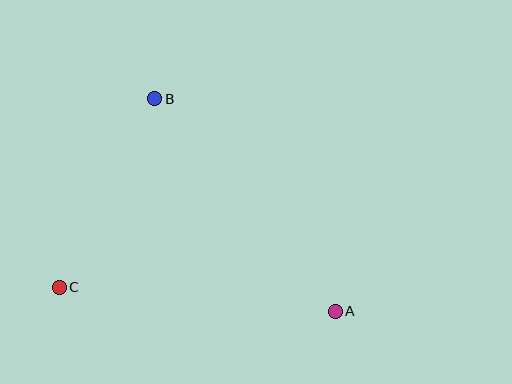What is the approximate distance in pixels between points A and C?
The distance between A and C is approximately 277 pixels.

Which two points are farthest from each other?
Points A and B are farthest from each other.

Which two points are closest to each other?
Points B and C are closest to each other.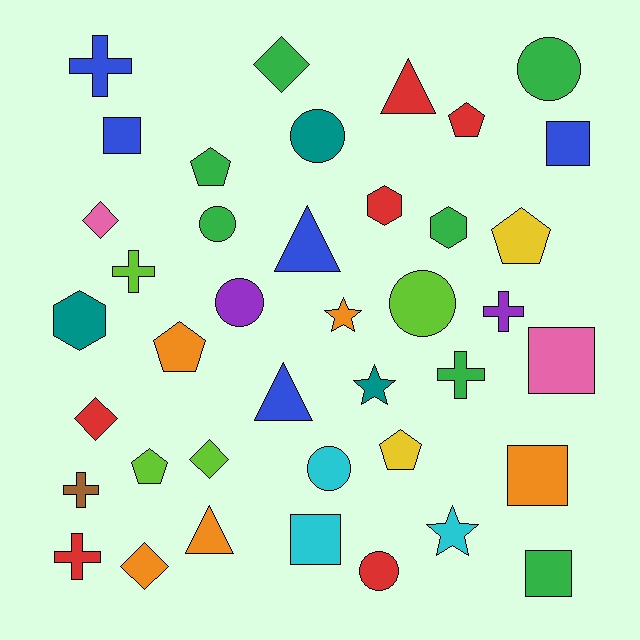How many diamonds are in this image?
There are 5 diamonds.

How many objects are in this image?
There are 40 objects.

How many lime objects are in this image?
There are 4 lime objects.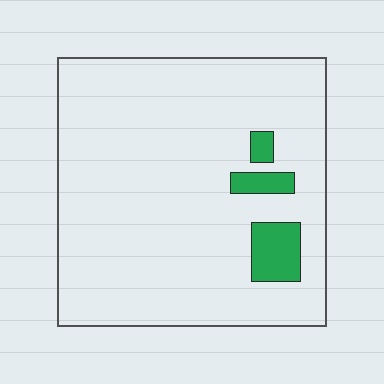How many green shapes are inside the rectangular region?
3.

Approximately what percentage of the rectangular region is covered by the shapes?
Approximately 5%.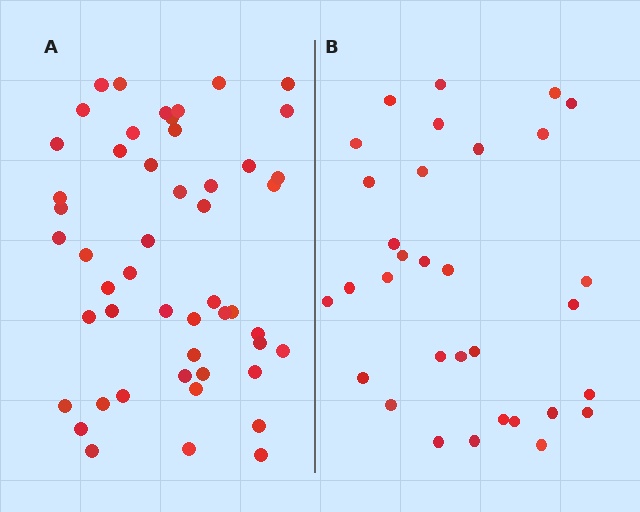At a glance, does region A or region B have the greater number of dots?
Region A (the left region) has more dots.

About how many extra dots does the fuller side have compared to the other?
Region A has approximately 20 more dots than region B.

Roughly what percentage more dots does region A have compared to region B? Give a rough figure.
About 55% more.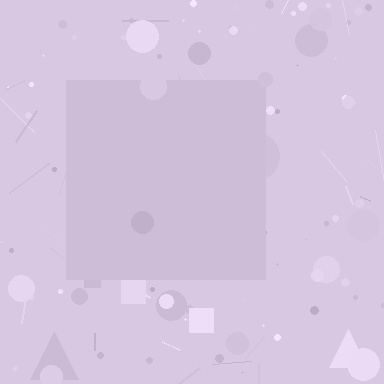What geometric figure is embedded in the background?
A square is embedded in the background.